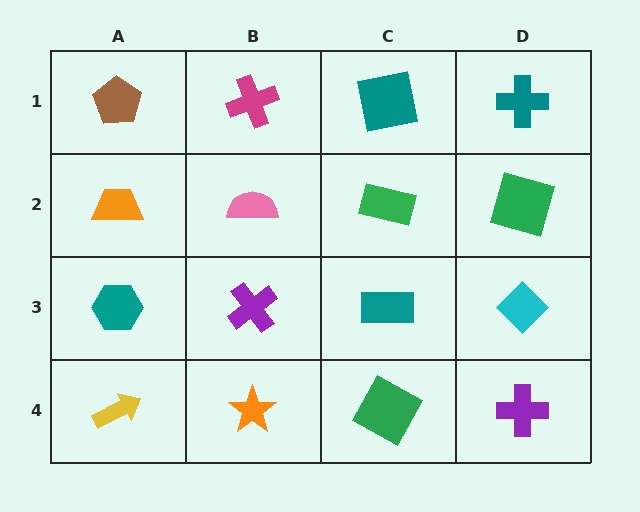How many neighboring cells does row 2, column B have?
4.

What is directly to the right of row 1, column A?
A magenta cross.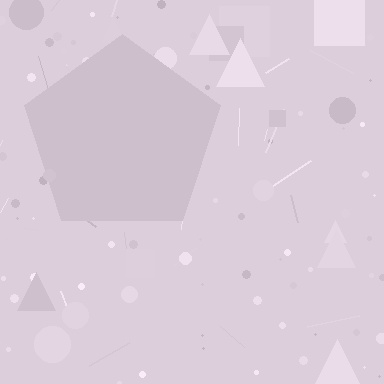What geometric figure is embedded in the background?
A pentagon is embedded in the background.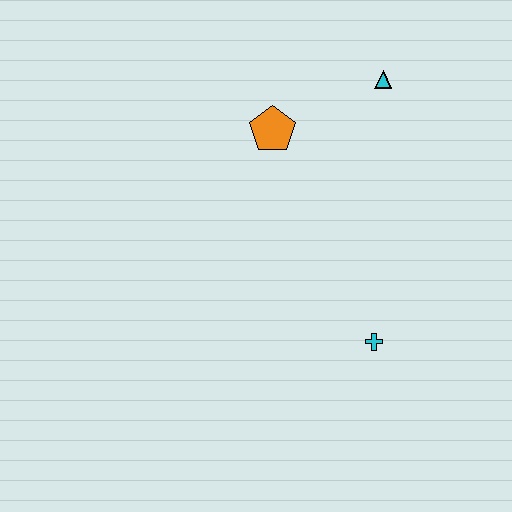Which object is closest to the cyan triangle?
The orange pentagon is closest to the cyan triangle.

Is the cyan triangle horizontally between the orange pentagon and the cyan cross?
No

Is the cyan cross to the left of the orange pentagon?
No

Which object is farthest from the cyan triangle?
The cyan cross is farthest from the cyan triangle.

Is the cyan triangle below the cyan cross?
No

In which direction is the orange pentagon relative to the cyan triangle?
The orange pentagon is to the left of the cyan triangle.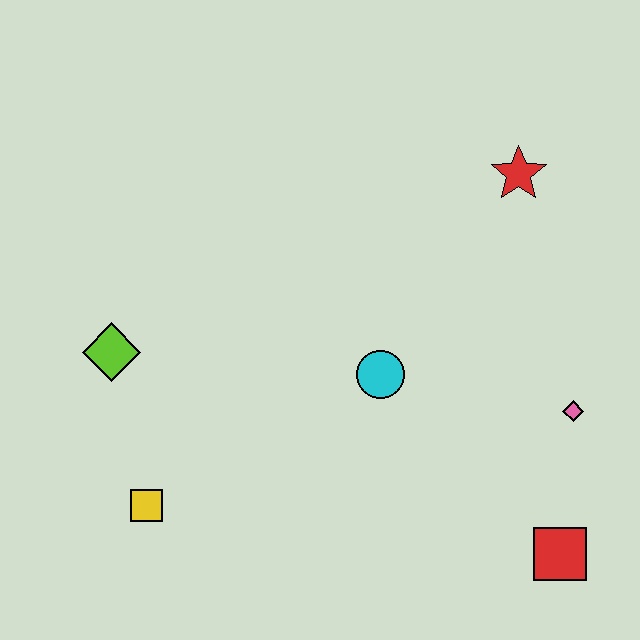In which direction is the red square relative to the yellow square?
The red square is to the right of the yellow square.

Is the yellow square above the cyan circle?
No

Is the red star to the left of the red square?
Yes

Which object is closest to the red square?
The pink diamond is closest to the red square.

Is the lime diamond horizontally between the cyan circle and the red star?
No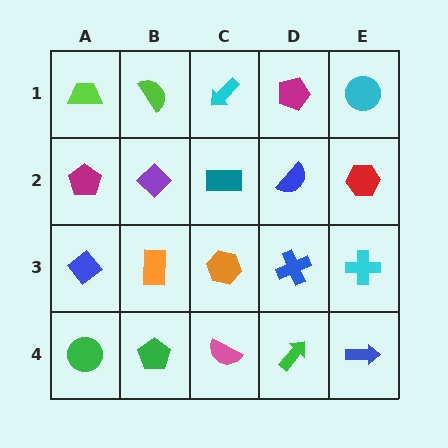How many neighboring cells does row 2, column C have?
4.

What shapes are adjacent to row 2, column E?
A cyan circle (row 1, column E), a cyan cross (row 3, column E), a blue semicircle (row 2, column D).